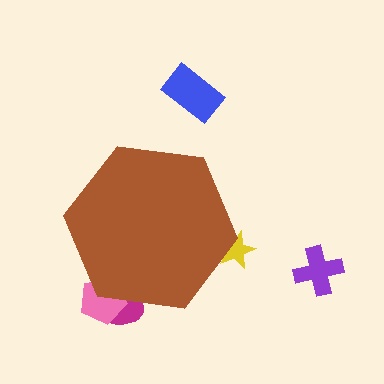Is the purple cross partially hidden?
No, the purple cross is fully visible.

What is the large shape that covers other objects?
A brown hexagon.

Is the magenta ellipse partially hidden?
Yes, the magenta ellipse is partially hidden behind the brown hexagon.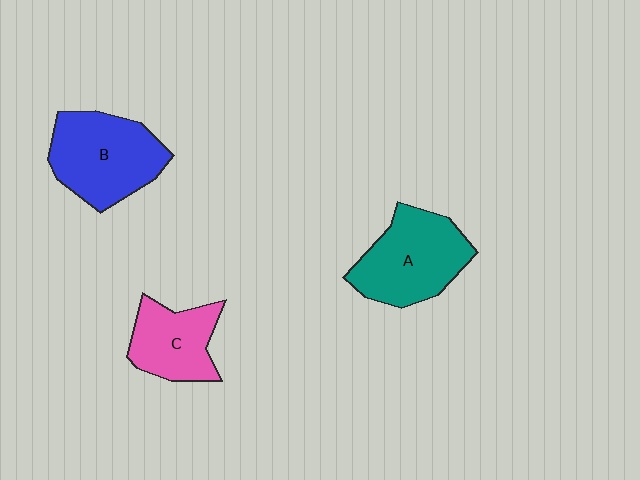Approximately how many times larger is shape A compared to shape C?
Approximately 1.4 times.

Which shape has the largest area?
Shape B (blue).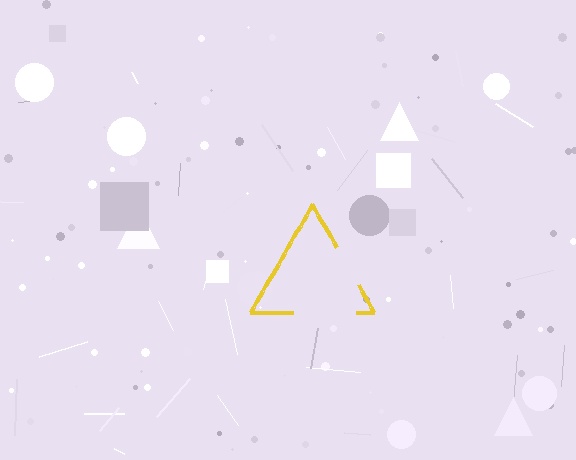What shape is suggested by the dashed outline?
The dashed outline suggests a triangle.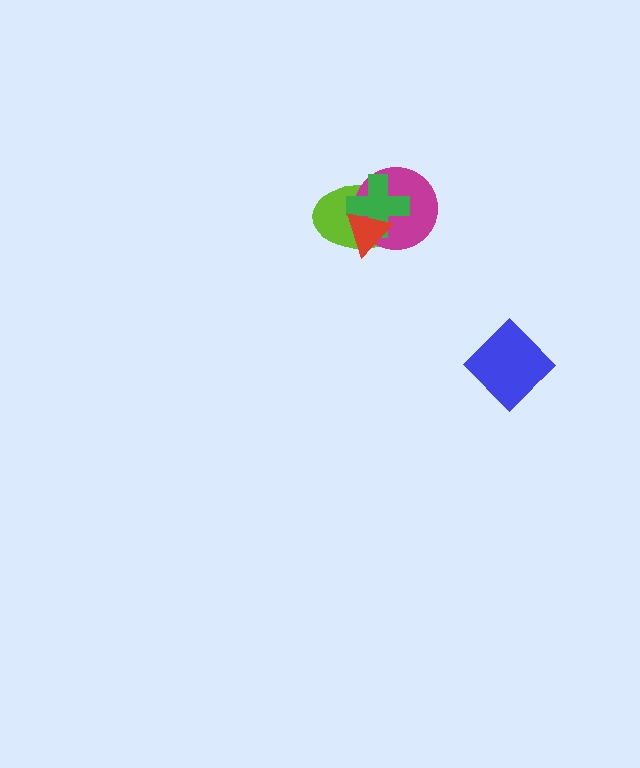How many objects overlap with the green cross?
3 objects overlap with the green cross.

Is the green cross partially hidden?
Yes, it is partially covered by another shape.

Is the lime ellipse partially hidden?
Yes, it is partially covered by another shape.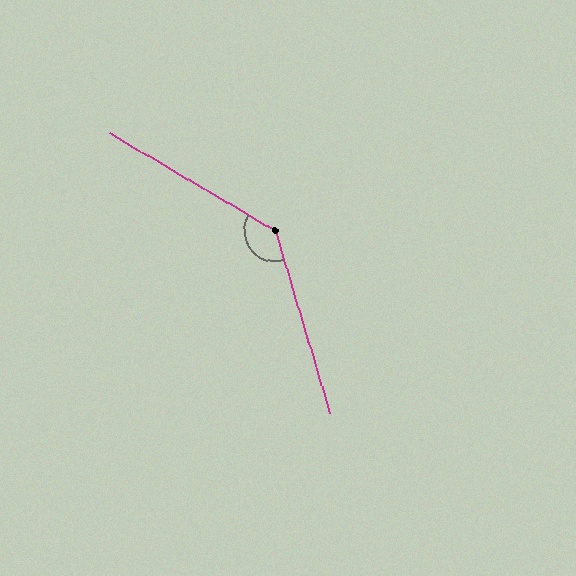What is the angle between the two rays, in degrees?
Approximately 137 degrees.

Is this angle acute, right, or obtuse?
It is obtuse.